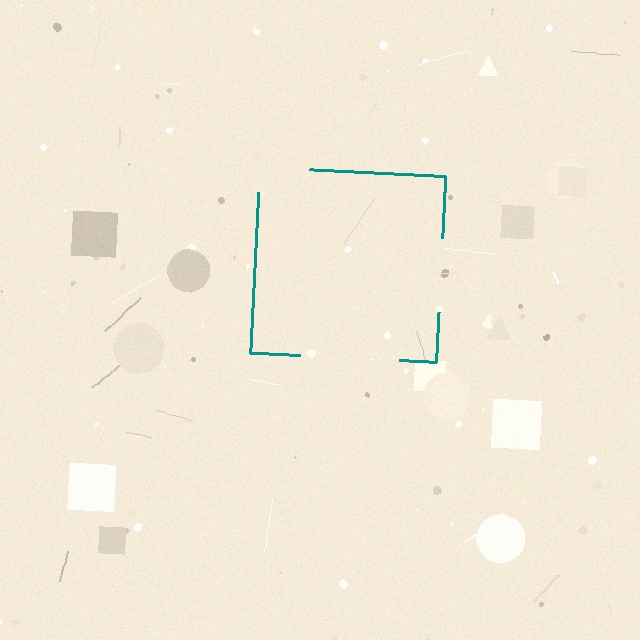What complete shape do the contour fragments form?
The contour fragments form a square.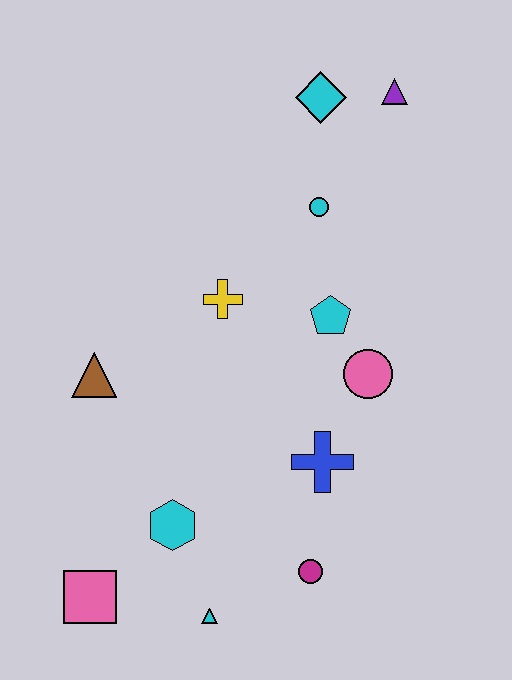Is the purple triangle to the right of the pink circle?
Yes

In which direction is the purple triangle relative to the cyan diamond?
The purple triangle is to the right of the cyan diamond.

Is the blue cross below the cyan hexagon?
No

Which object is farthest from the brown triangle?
The purple triangle is farthest from the brown triangle.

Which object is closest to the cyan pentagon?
The pink circle is closest to the cyan pentagon.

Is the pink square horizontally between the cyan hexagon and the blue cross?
No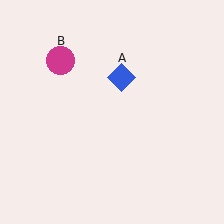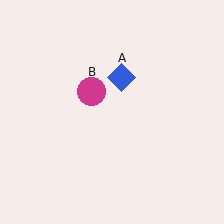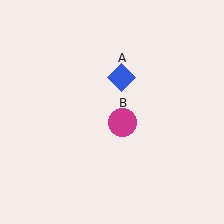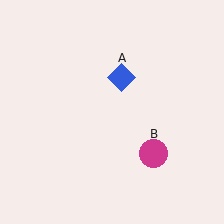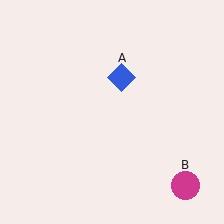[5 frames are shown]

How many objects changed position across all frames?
1 object changed position: magenta circle (object B).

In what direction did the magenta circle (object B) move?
The magenta circle (object B) moved down and to the right.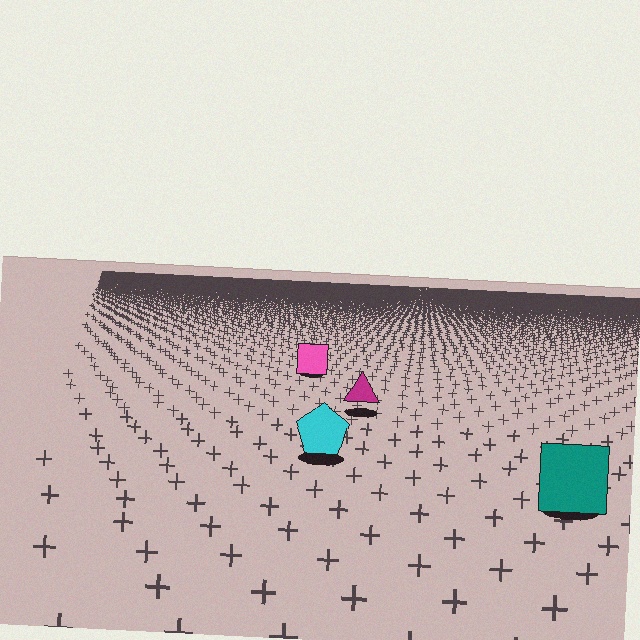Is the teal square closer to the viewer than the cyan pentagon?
Yes. The teal square is closer — you can tell from the texture gradient: the ground texture is coarser near it.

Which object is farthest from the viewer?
The pink square is farthest from the viewer. It appears smaller and the ground texture around it is denser.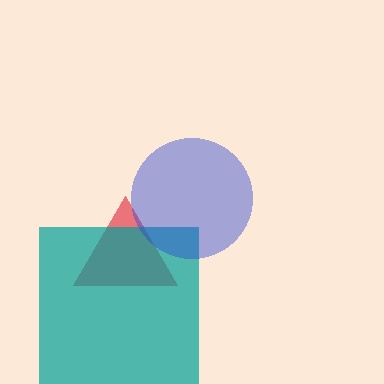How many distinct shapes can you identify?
There are 3 distinct shapes: a red triangle, a teal square, a blue circle.